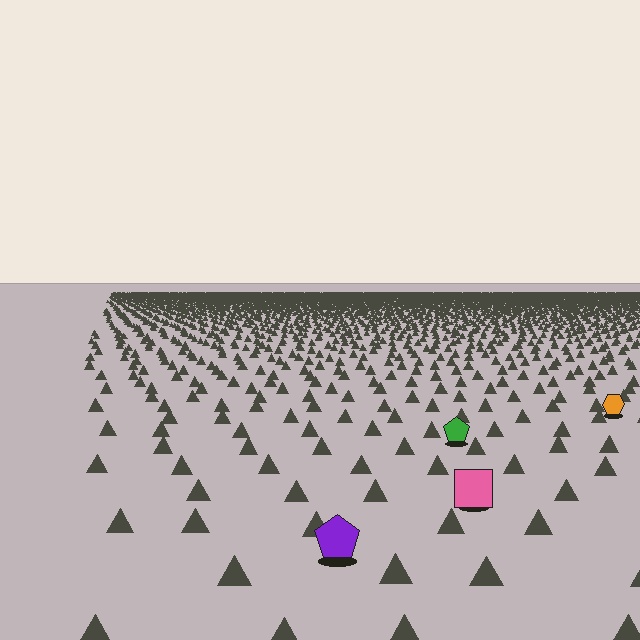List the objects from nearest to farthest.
From nearest to farthest: the purple pentagon, the pink square, the green pentagon, the orange hexagon.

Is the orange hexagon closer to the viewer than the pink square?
No. The pink square is closer — you can tell from the texture gradient: the ground texture is coarser near it.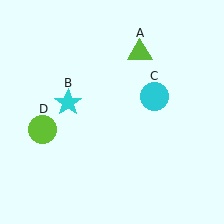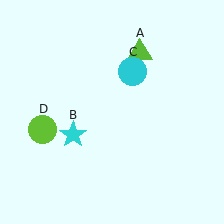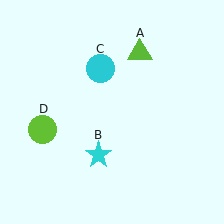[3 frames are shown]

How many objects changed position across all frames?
2 objects changed position: cyan star (object B), cyan circle (object C).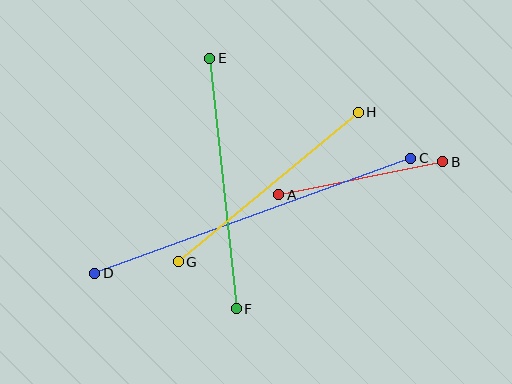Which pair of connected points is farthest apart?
Points C and D are farthest apart.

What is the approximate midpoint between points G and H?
The midpoint is at approximately (268, 187) pixels.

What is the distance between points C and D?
The distance is approximately 336 pixels.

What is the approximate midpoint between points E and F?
The midpoint is at approximately (223, 183) pixels.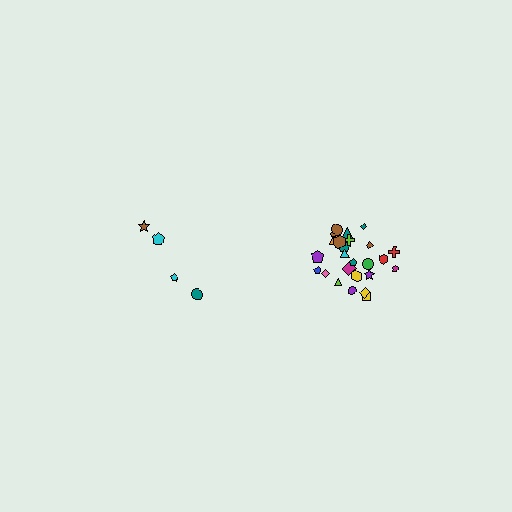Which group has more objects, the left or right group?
The right group.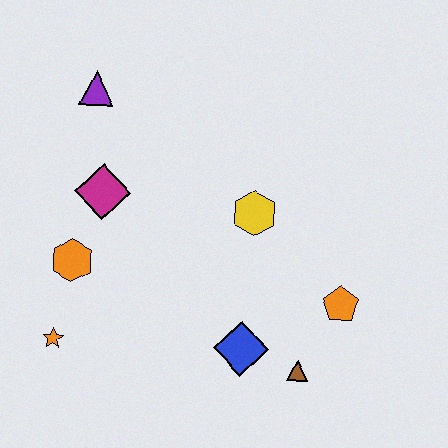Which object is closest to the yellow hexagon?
The orange pentagon is closest to the yellow hexagon.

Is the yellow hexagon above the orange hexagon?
Yes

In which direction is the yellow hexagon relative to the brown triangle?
The yellow hexagon is above the brown triangle.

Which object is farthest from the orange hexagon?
The orange pentagon is farthest from the orange hexagon.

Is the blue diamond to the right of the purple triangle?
Yes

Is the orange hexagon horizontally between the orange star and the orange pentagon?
Yes